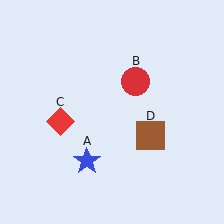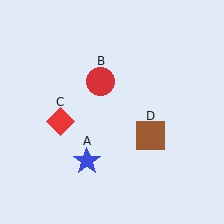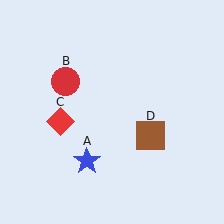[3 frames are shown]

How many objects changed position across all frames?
1 object changed position: red circle (object B).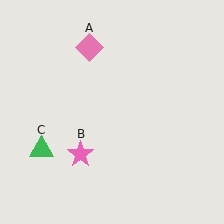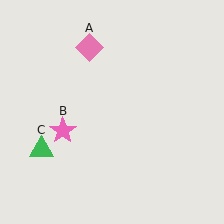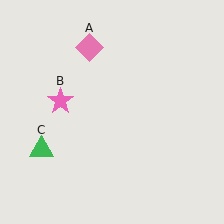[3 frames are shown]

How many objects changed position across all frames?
1 object changed position: pink star (object B).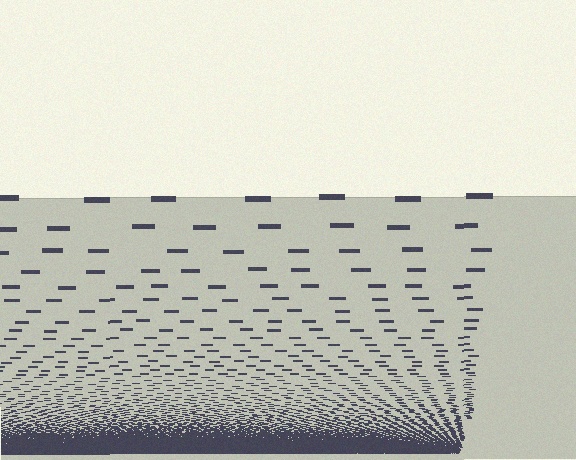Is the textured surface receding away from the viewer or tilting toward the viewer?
The surface appears to tilt toward the viewer. Texture elements get larger and sparser toward the top.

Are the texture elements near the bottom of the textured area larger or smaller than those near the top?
Smaller. The gradient is inverted — elements near the bottom are smaller and denser.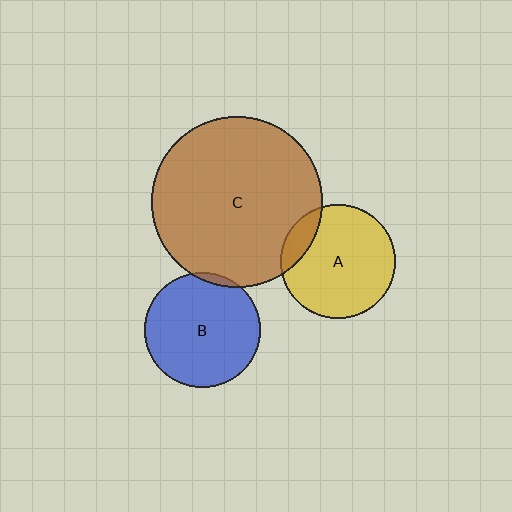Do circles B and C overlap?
Yes.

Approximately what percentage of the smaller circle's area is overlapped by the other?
Approximately 5%.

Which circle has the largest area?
Circle C (brown).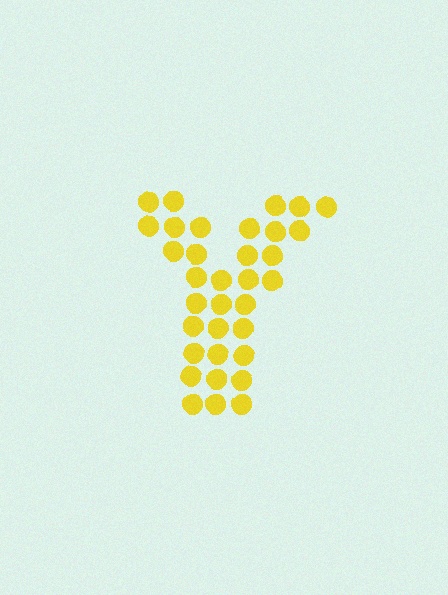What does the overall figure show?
The overall figure shows the letter Y.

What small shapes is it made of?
It is made of small circles.